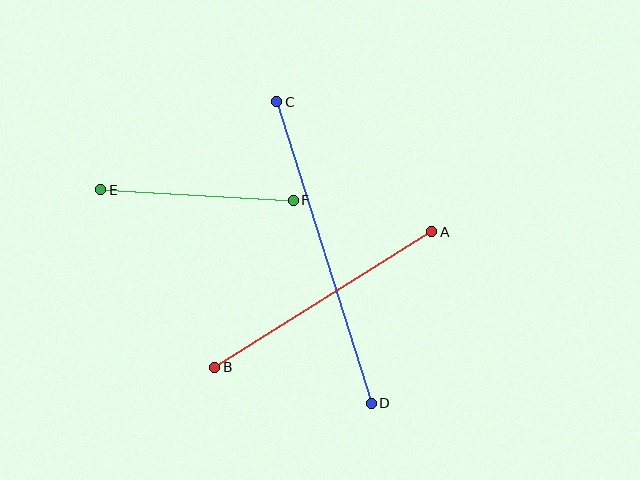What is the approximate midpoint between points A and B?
The midpoint is at approximately (323, 299) pixels.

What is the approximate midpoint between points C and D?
The midpoint is at approximately (324, 252) pixels.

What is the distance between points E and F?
The distance is approximately 193 pixels.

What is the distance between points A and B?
The distance is approximately 256 pixels.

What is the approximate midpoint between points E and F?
The midpoint is at approximately (197, 195) pixels.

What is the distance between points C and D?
The distance is approximately 316 pixels.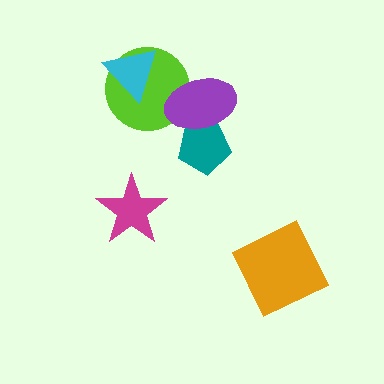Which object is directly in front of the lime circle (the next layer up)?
The cyan triangle is directly in front of the lime circle.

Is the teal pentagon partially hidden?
Yes, it is partially covered by another shape.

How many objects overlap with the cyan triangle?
1 object overlaps with the cyan triangle.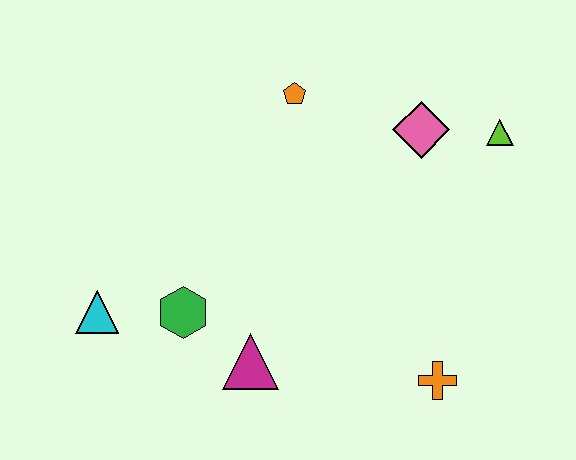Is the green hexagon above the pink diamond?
No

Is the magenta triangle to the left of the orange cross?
Yes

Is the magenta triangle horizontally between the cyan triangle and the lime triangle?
Yes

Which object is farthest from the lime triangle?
The cyan triangle is farthest from the lime triangle.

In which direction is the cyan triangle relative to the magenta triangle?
The cyan triangle is to the left of the magenta triangle.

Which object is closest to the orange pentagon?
The pink diamond is closest to the orange pentagon.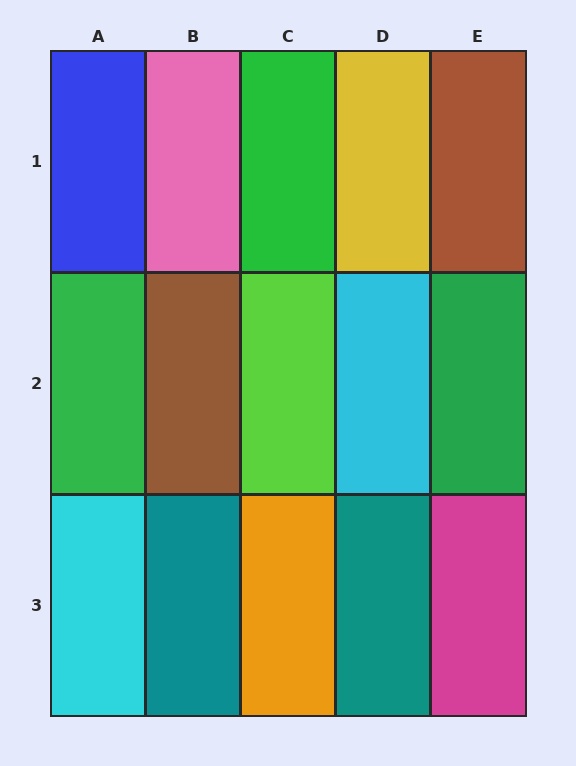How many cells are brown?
2 cells are brown.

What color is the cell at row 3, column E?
Magenta.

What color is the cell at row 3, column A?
Cyan.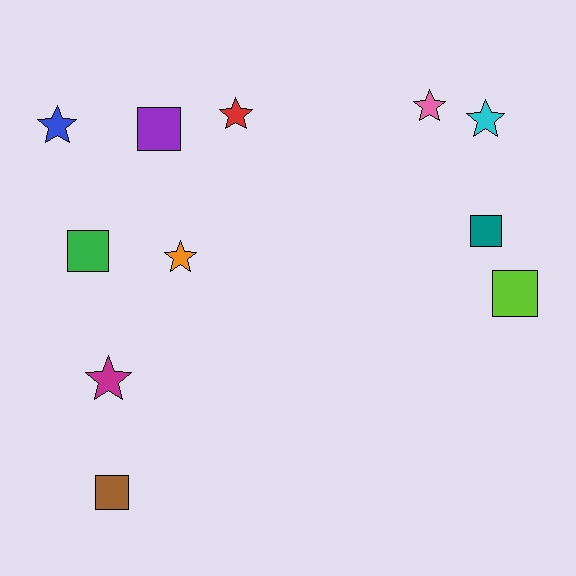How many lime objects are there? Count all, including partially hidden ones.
There is 1 lime object.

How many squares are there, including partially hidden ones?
There are 5 squares.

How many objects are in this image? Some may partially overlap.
There are 11 objects.